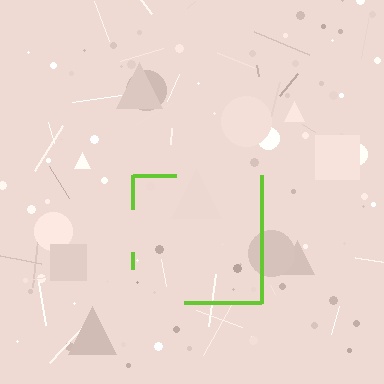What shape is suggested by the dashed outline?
The dashed outline suggests a square.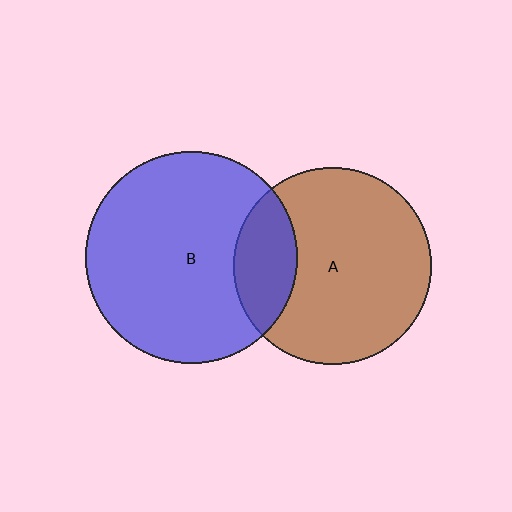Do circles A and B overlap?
Yes.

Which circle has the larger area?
Circle B (blue).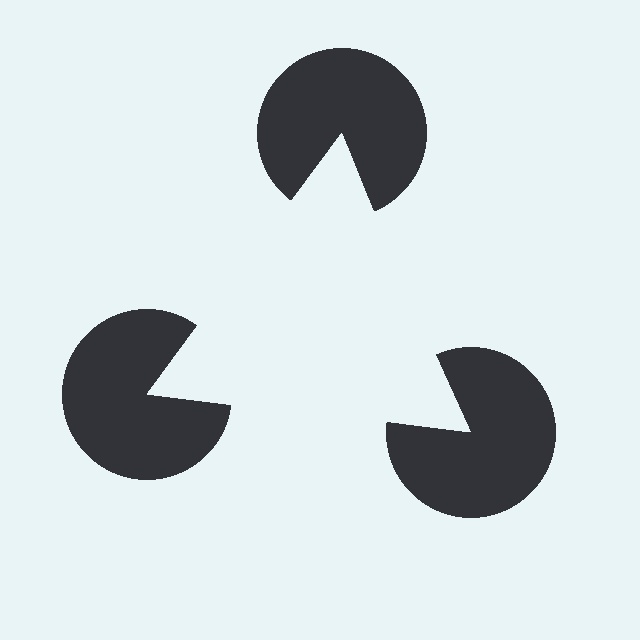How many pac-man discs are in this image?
There are 3 — one at each vertex of the illusory triangle.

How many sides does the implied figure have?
3 sides.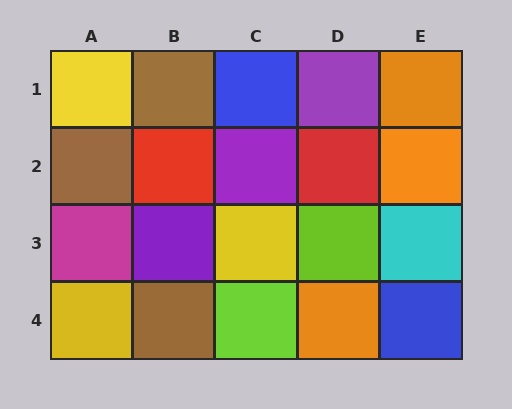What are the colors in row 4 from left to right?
Yellow, brown, lime, orange, blue.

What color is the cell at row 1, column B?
Brown.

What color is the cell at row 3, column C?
Yellow.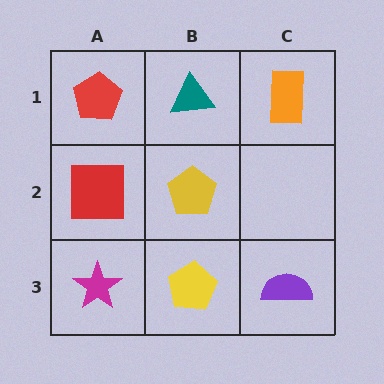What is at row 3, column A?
A magenta star.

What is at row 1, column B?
A teal triangle.